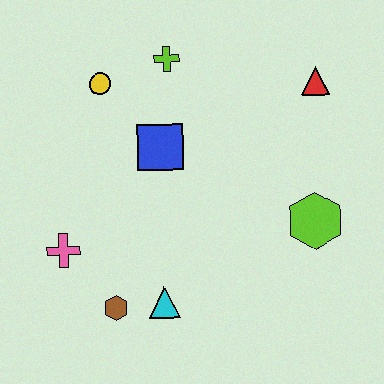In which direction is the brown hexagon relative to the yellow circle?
The brown hexagon is below the yellow circle.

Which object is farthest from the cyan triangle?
The red triangle is farthest from the cyan triangle.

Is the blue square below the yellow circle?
Yes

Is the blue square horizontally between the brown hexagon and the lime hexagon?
Yes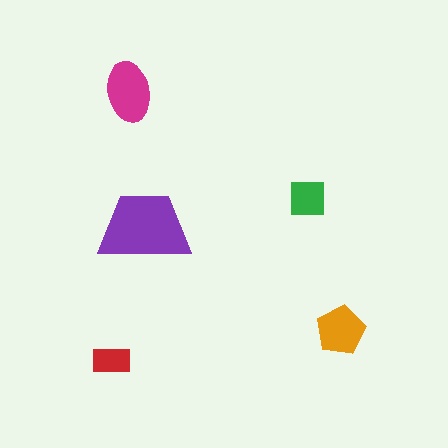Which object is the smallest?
The red rectangle.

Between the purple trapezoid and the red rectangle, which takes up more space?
The purple trapezoid.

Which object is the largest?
The purple trapezoid.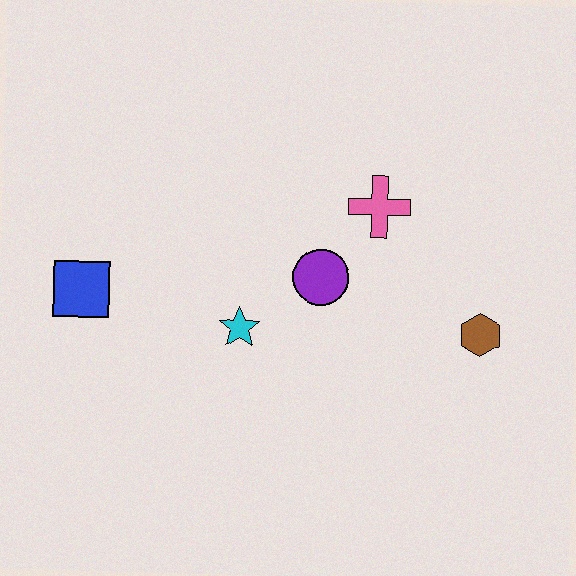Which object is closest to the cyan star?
The purple circle is closest to the cyan star.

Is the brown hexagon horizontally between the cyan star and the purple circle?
No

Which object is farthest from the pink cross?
The blue square is farthest from the pink cross.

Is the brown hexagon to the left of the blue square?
No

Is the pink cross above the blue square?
Yes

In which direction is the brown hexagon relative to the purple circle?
The brown hexagon is to the right of the purple circle.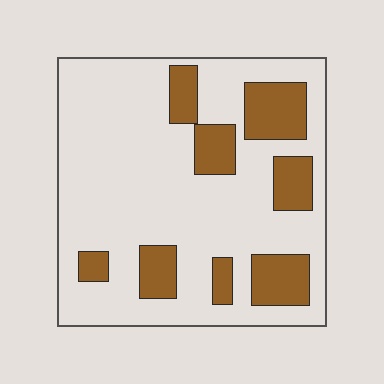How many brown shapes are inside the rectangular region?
8.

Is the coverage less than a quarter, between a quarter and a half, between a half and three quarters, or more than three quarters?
Less than a quarter.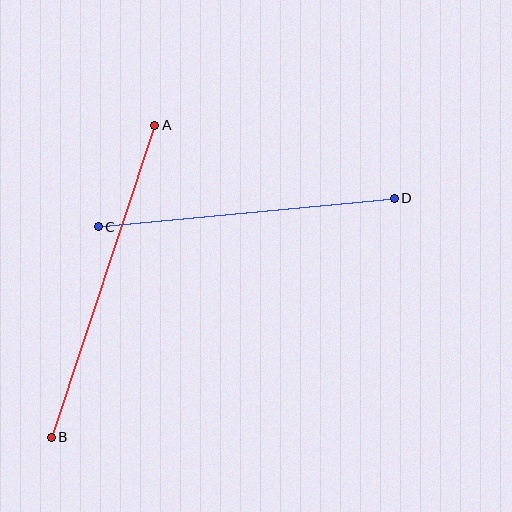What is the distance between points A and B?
The distance is approximately 329 pixels.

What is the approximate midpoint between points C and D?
The midpoint is at approximately (246, 212) pixels.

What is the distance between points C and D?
The distance is approximately 297 pixels.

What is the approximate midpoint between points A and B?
The midpoint is at approximately (103, 281) pixels.